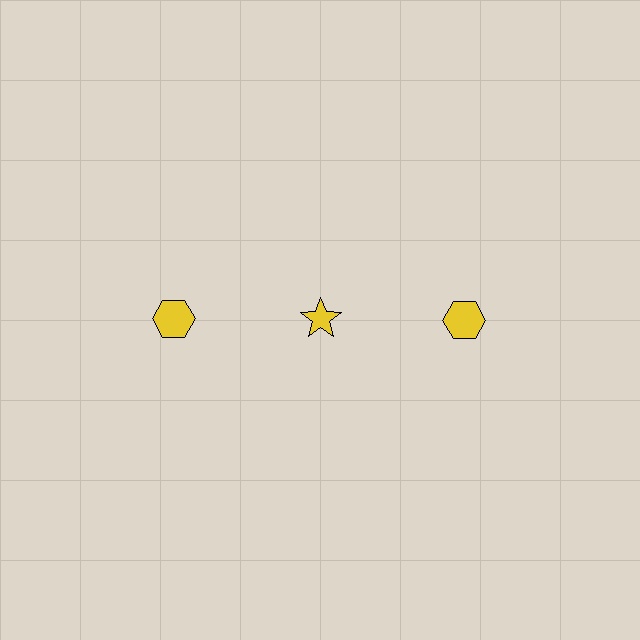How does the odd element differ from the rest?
It has a different shape: star instead of hexagon.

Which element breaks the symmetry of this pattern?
The yellow star in the top row, second from left column breaks the symmetry. All other shapes are yellow hexagons.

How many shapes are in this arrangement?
There are 3 shapes arranged in a grid pattern.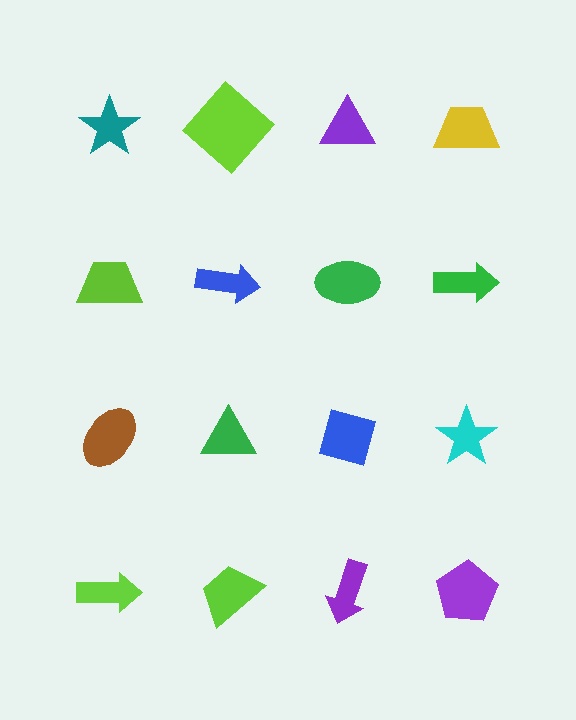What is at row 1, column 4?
A yellow trapezoid.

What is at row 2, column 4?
A green arrow.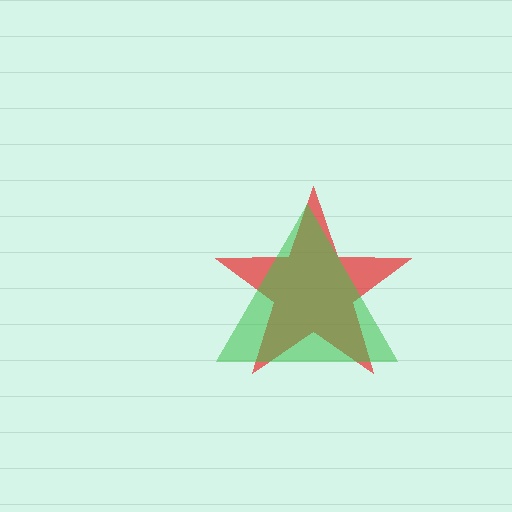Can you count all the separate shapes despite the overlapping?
Yes, there are 2 separate shapes.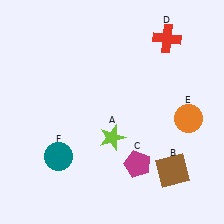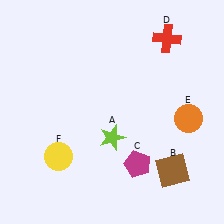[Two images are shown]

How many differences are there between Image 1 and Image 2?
There is 1 difference between the two images.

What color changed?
The circle (F) changed from teal in Image 1 to yellow in Image 2.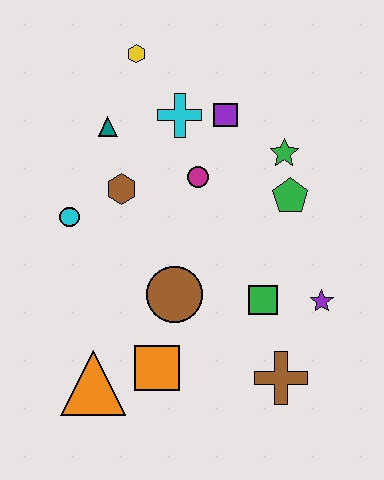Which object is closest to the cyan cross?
The purple square is closest to the cyan cross.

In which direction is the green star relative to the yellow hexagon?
The green star is to the right of the yellow hexagon.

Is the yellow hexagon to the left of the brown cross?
Yes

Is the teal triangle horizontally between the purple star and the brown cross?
No